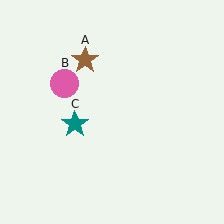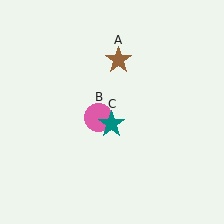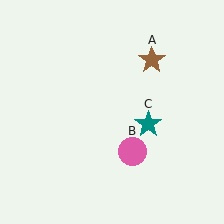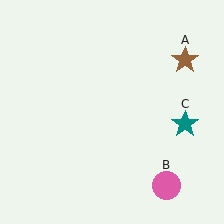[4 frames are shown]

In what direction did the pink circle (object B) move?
The pink circle (object B) moved down and to the right.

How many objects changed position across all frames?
3 objects changed position: brown star (object A), pink circle (object B), teal star (object C).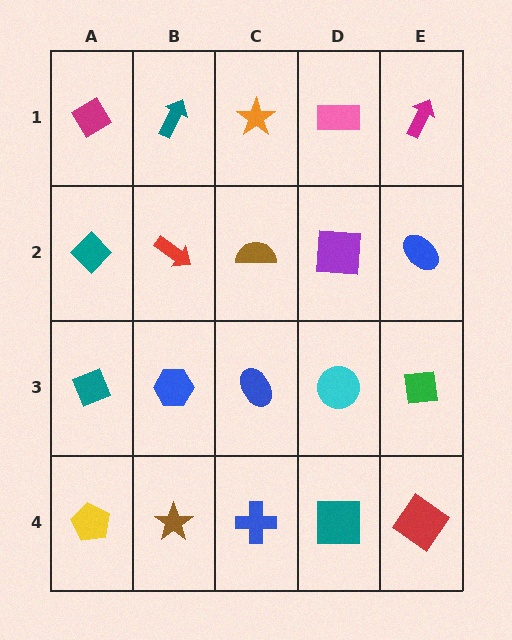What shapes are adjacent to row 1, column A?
A teal diamond (row 2, column A), a teal arrow (row 1, column B).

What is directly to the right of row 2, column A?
A red arrow.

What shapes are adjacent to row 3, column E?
A blue ellipse (row 2, column E), a red diamond (row 4, column E), a cyan circle (row 3, column D).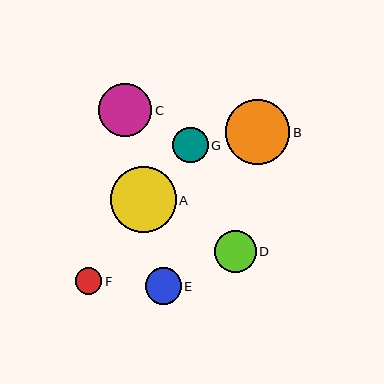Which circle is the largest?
Circle A is the largest with a size of approximately 65 pixels.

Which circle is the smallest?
Circle F is the smallest with a size of approximately 27 pixels.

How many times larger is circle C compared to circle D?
Circle C is approximately 1.3 times the size of circle D.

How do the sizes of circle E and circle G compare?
Circle E and circle G are approximately the same size.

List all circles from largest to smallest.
From largest to smallest: A, B, C, D, E, G, F.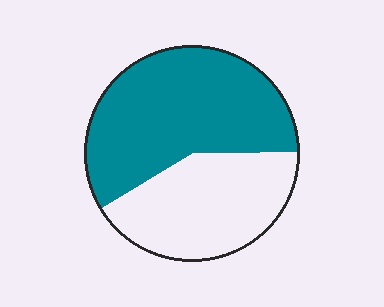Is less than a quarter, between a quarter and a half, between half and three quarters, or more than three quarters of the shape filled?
Between half and three quarters.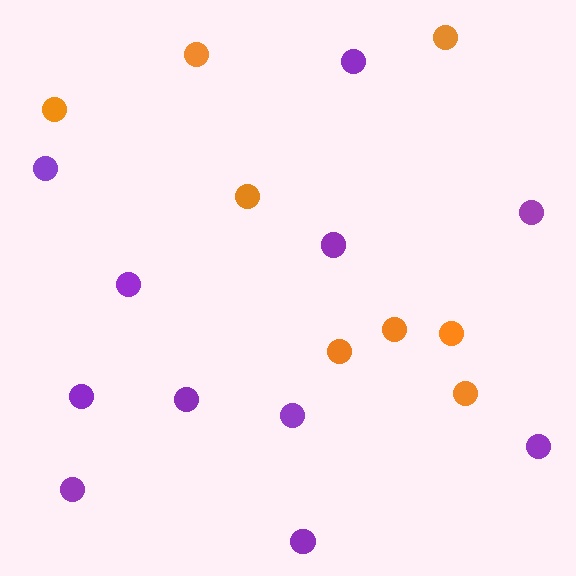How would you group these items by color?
There are 2 groups: one group of purple circles (11) and one group of orange circles (8).